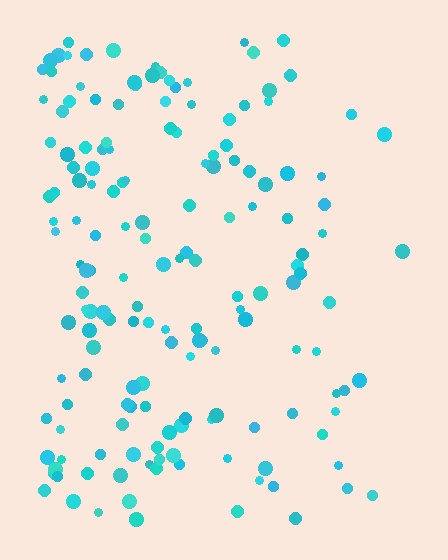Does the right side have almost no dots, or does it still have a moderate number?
Still a moderate number, just noticeably fewer than the left.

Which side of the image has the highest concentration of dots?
The left.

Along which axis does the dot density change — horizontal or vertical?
Horizontal.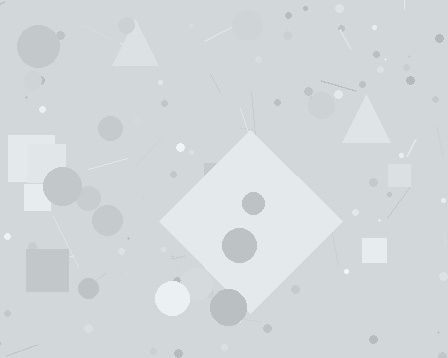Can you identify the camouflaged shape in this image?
The camouflaged shape is a diamond.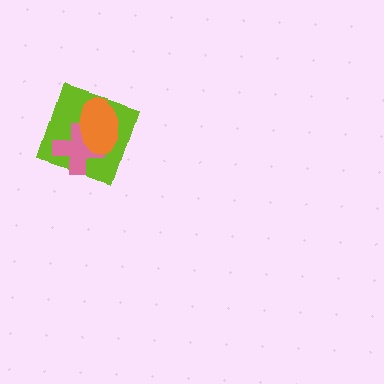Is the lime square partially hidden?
Yes, it is partially covered by another shape.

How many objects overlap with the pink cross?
2 objects overlap with the pink cross.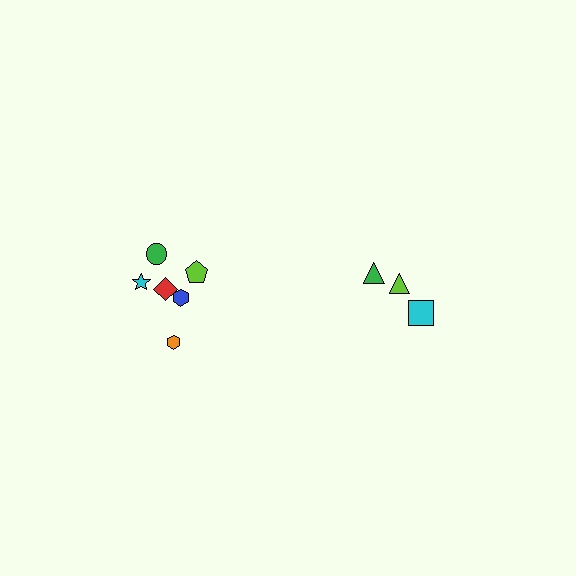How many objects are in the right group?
There are 3 objects.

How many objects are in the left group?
There are 6 objects.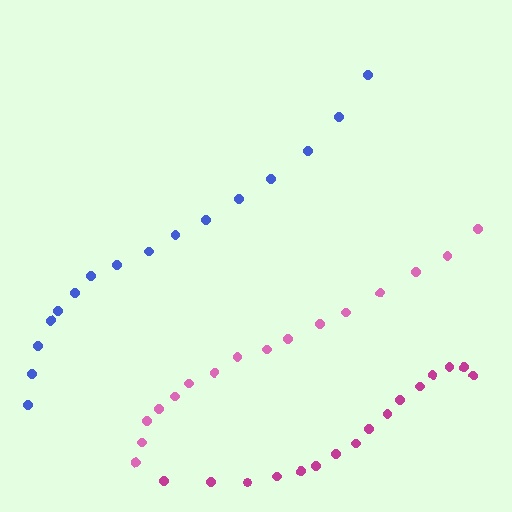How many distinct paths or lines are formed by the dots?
There are 3 distinct paths.